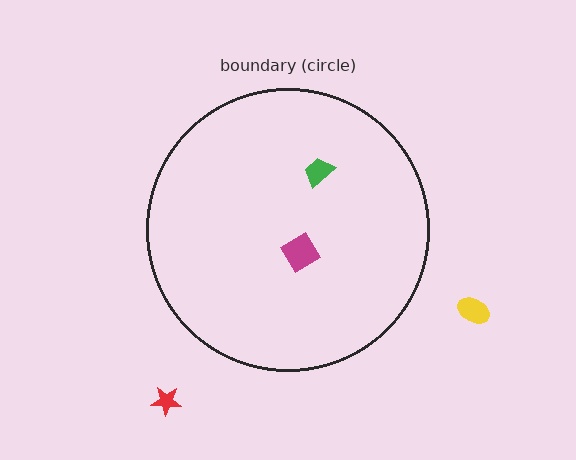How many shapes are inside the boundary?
2 inside, 2 outside.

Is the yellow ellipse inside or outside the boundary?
Outside.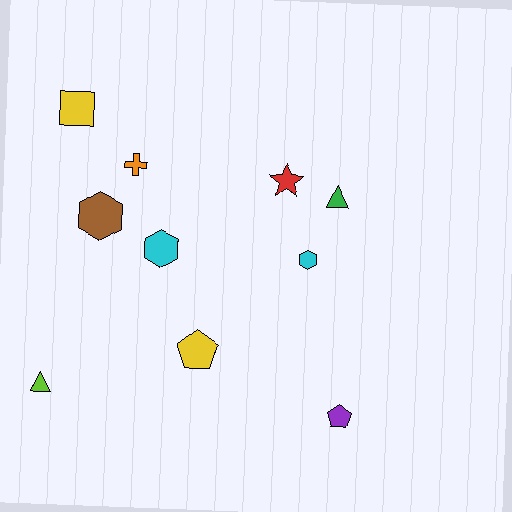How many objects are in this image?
There are 10 objects.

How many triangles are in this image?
There are 2 triangles.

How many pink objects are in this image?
There are no pink objects.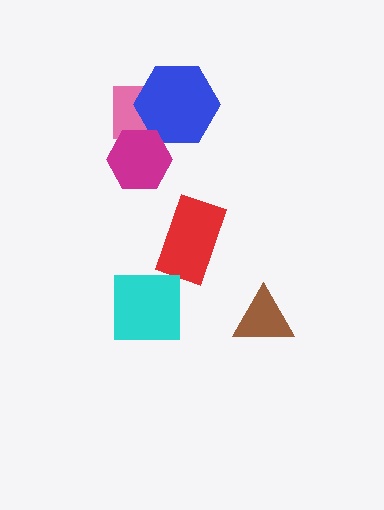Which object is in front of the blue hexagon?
The magenta hexagon is in front of the blue hexagon.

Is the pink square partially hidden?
Yes, it is partially covered by another shape.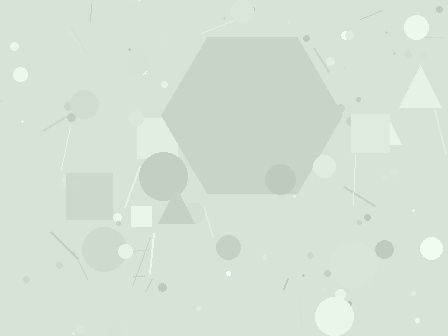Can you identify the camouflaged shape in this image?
The camouflaged shape is a hexagon.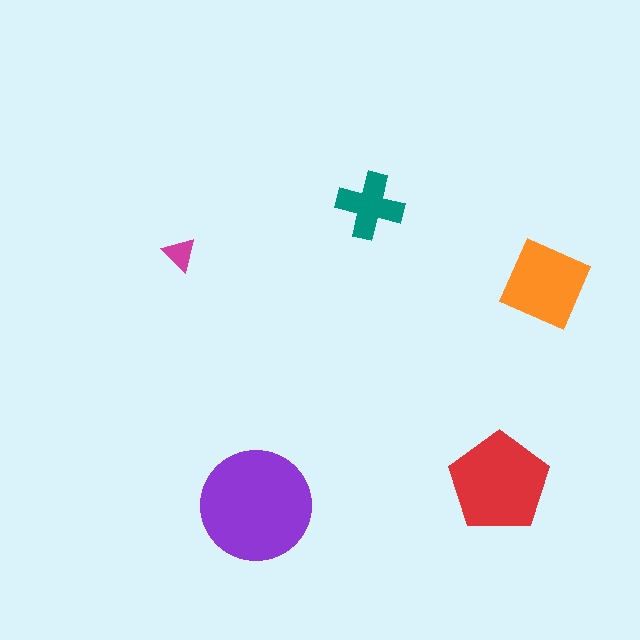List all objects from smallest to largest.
The magenta triangle, the teal cross, the orange square, the red pentagon, the purple circle.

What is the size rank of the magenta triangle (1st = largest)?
5th.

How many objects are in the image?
There are 5 objects in the image.